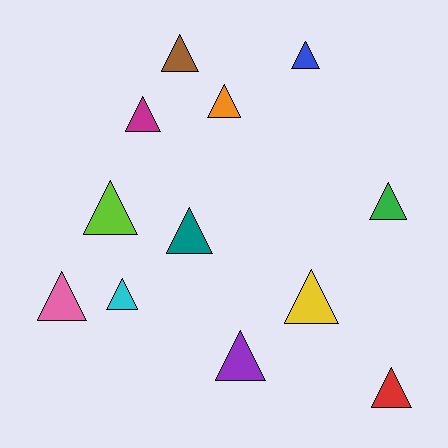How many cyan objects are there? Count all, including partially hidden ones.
There is 1 cyan object.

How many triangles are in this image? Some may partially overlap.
There are 12 triangles.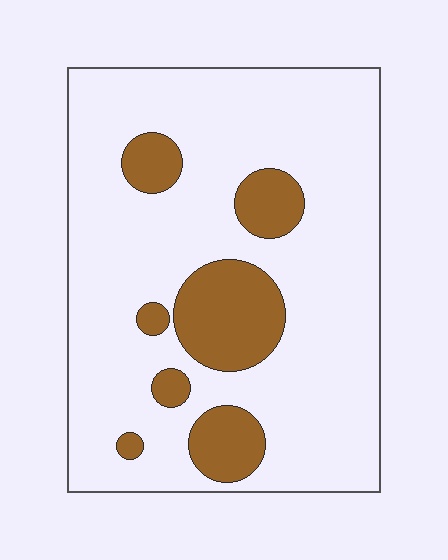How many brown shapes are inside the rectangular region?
7.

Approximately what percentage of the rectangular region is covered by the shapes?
Approximately 20%.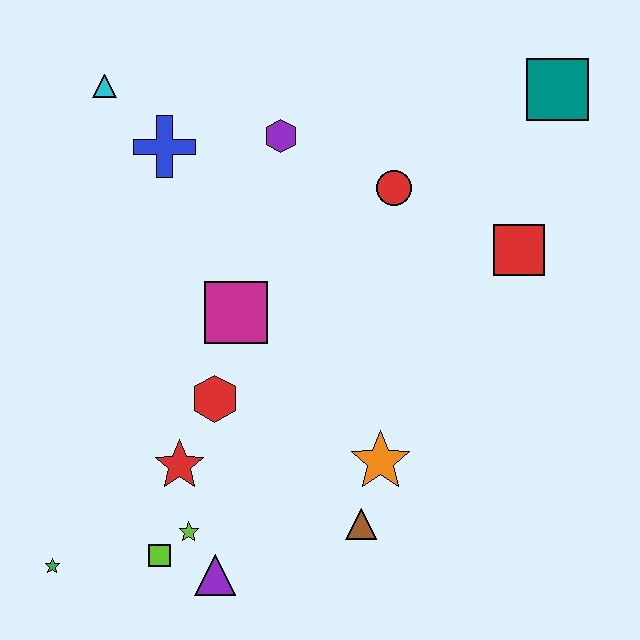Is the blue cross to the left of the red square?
Yes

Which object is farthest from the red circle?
The green star is farthest from the red circle.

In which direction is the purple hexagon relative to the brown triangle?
The purple hexagon is above the brown triangle.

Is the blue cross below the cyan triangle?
Yes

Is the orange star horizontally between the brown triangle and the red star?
No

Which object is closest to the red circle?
The purple hexagon is closest to the red circle.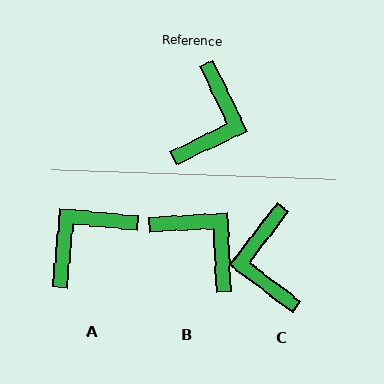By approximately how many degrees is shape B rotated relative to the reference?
Approximately 67 degrees counter-clockwise.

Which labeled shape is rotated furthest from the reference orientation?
C, about 153 degrees away.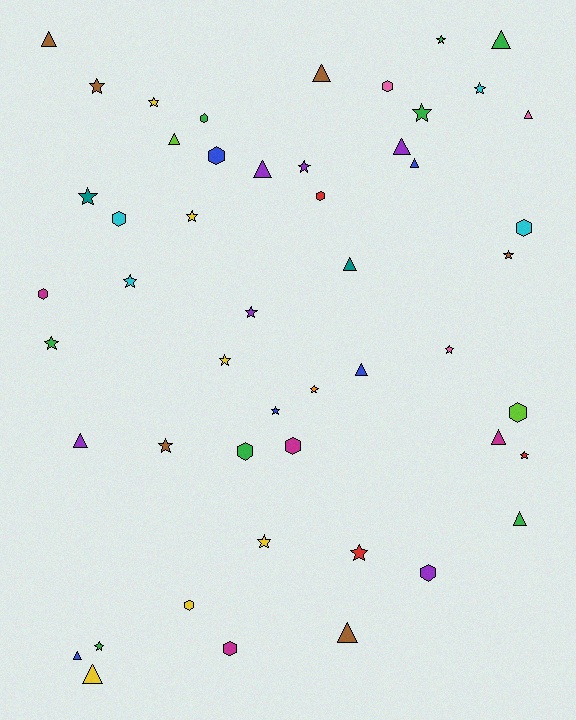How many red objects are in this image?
There are 3 red objects.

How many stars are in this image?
There are 21 stars.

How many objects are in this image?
There are 50 objects.